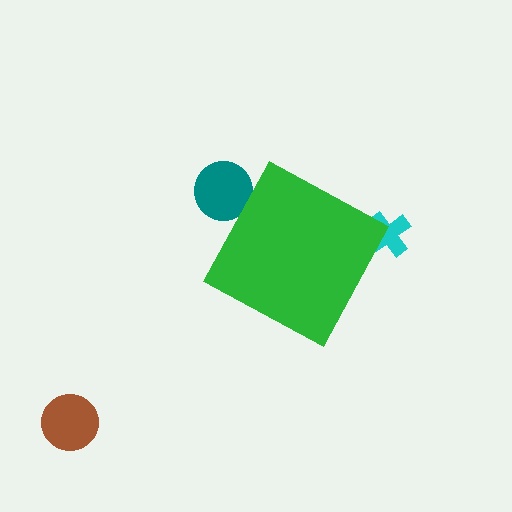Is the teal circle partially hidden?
Yes, the teal circle is partially hidden behind the green diamond.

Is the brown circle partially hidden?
No, the brown circle is fully visible.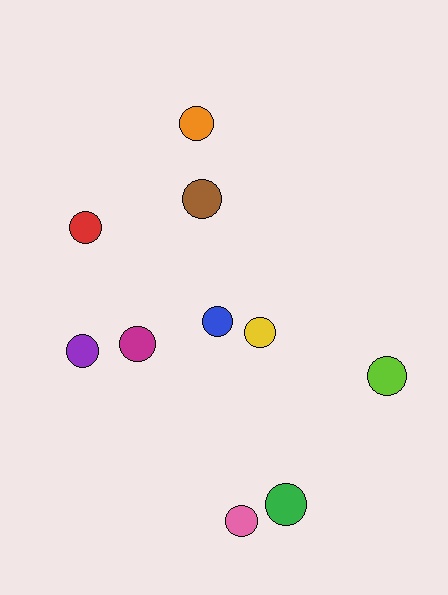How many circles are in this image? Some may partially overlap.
There are 10 circles.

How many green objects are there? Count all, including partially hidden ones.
There is 1 green object.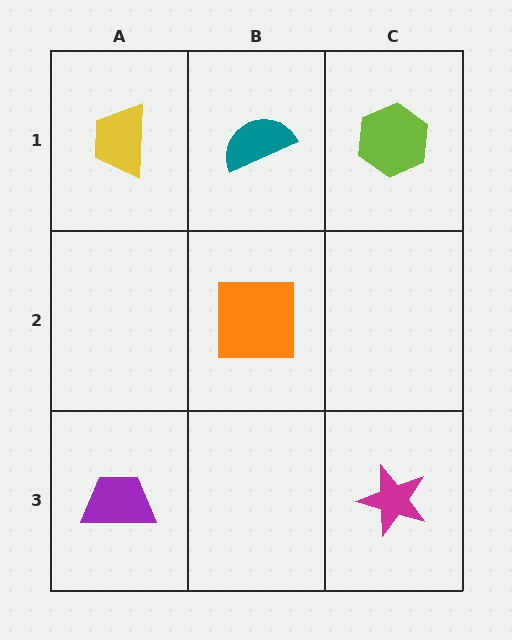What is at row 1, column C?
A lime hexagon.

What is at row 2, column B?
An orange square.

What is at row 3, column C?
A magenta star.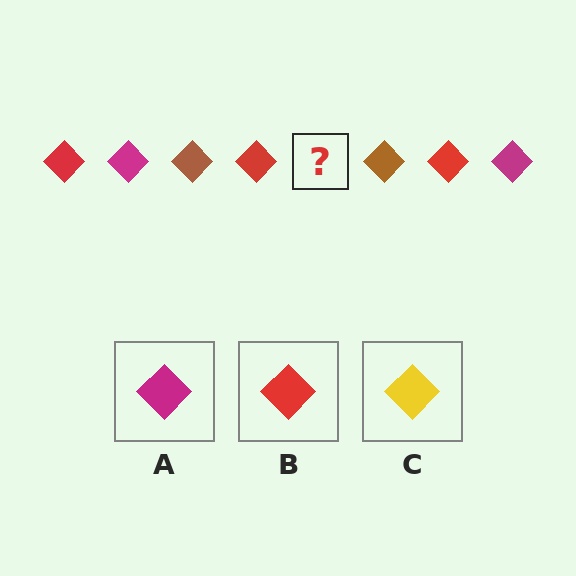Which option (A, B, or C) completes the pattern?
A.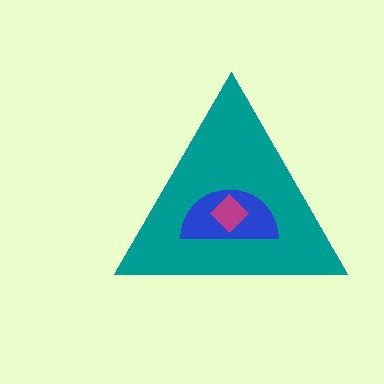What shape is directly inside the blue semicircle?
The magenta diamond.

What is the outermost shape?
The teal triangle.